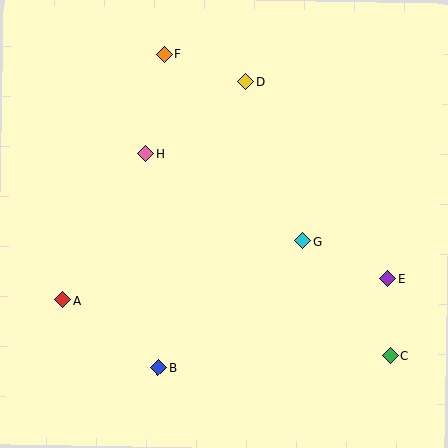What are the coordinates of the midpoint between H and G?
The midpoint between H and G is at (224, 197).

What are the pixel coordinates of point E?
Point E is at (388, 278).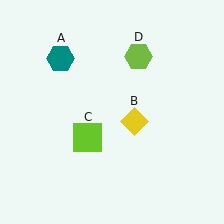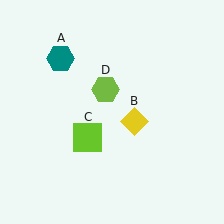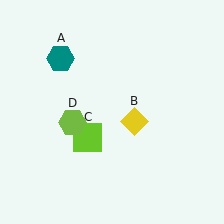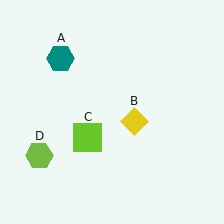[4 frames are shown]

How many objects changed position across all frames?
1 object changed position: lime hexagon (object D).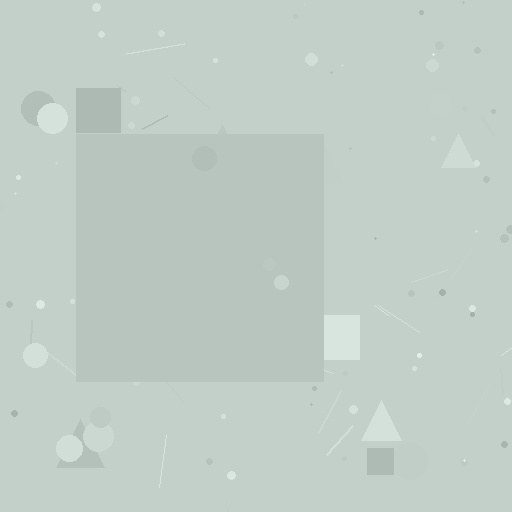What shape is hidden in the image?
A square is hidden in the image.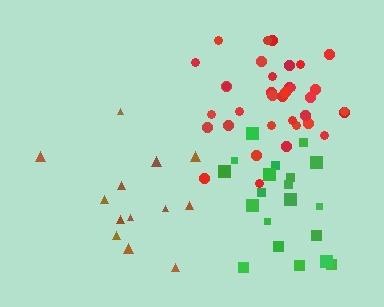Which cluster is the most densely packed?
Green.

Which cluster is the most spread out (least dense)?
Brown.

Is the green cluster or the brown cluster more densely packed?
Green.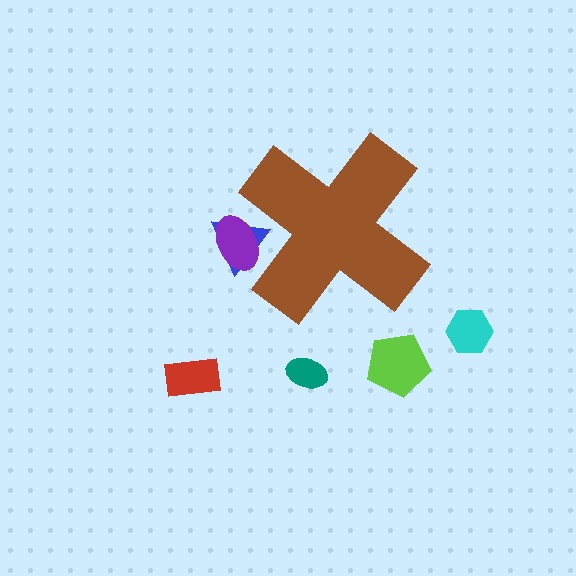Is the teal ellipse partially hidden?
No, the teal ellipse is fully visible.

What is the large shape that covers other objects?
A brown cross.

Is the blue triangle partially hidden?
Yes, the blue triangle is partially hidden behind the brown cross.